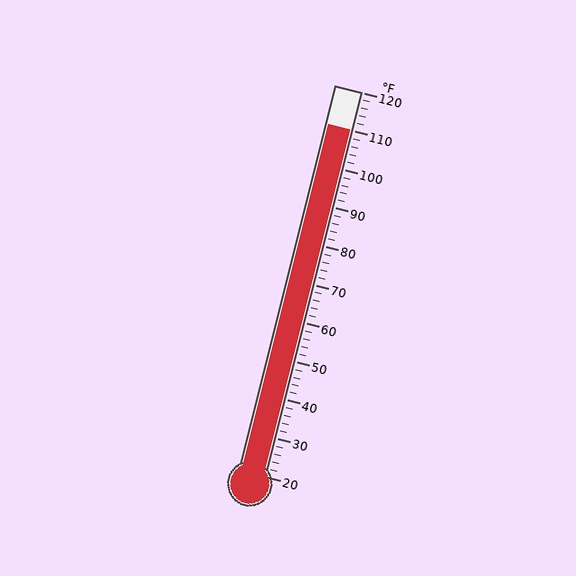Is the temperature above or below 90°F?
The temperature is above 90°F.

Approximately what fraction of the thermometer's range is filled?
The thermometer is filled to approximately 90% of its range.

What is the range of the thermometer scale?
The thermometer scale ranges from 20°F to 120°F.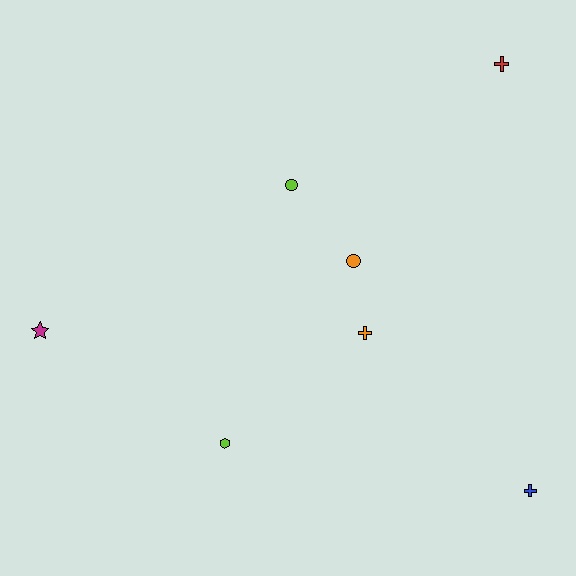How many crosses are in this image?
There are 3 crosses.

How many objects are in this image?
There are 7 objects.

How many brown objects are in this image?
There are no brown objects.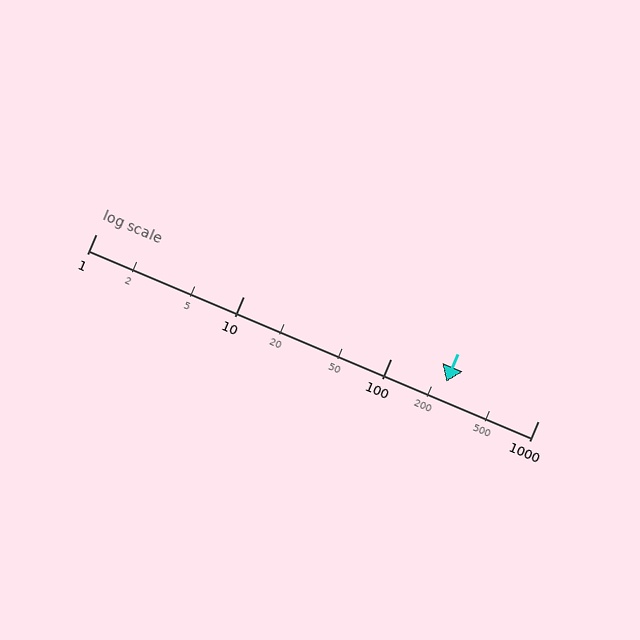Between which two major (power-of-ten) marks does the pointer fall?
The pointer is between 100 and 1000.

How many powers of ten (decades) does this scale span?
The scale spans 3 decades, from 1 to 1000.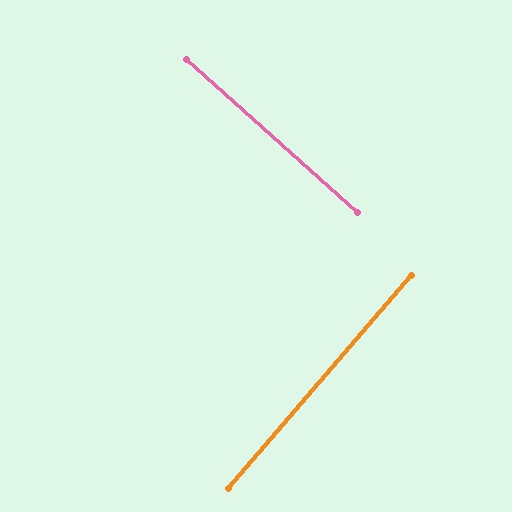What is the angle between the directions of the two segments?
Approximately 89 degrees.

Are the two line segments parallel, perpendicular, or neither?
Perpendicular — they meet at approximately 89°.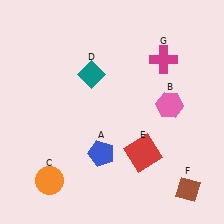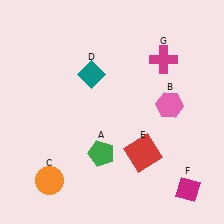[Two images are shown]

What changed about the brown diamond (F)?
In Image 1, F is brown. In Image 2, it changed to magenta.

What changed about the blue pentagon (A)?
In Image 1, A is blue. In Image 2, it changed to green.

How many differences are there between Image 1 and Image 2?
There are 2 differences between the two images.